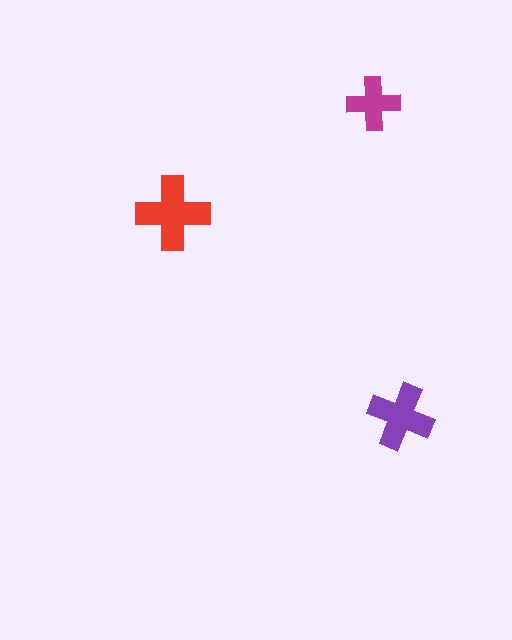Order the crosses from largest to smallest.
the red one, the purple one, the magenta one.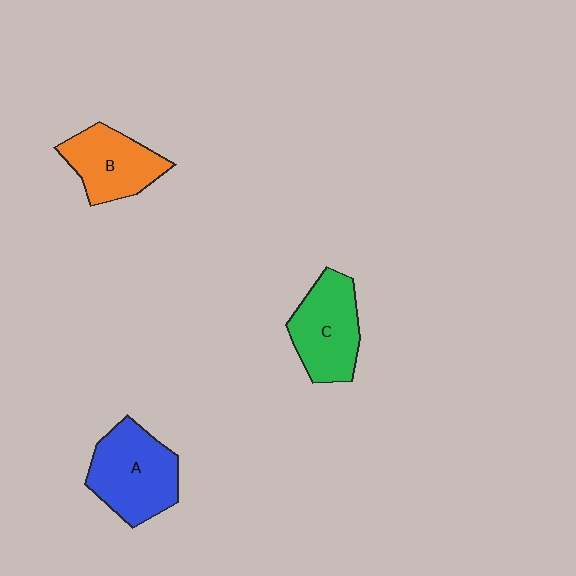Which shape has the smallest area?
Shape B (orange).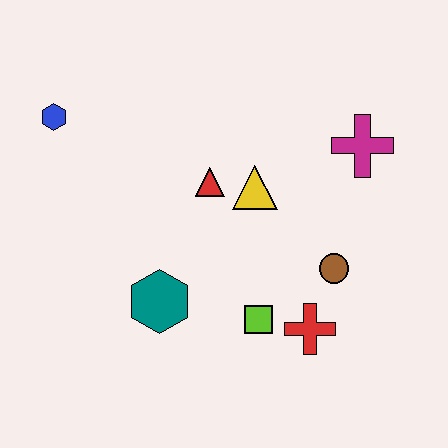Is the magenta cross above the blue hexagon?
No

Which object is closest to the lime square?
The red cross is closest to the lime square.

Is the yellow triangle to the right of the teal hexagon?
Yes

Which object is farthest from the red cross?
The blue hexagon is farthest from the red cross.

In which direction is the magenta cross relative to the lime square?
The magenta cross is above the lime square.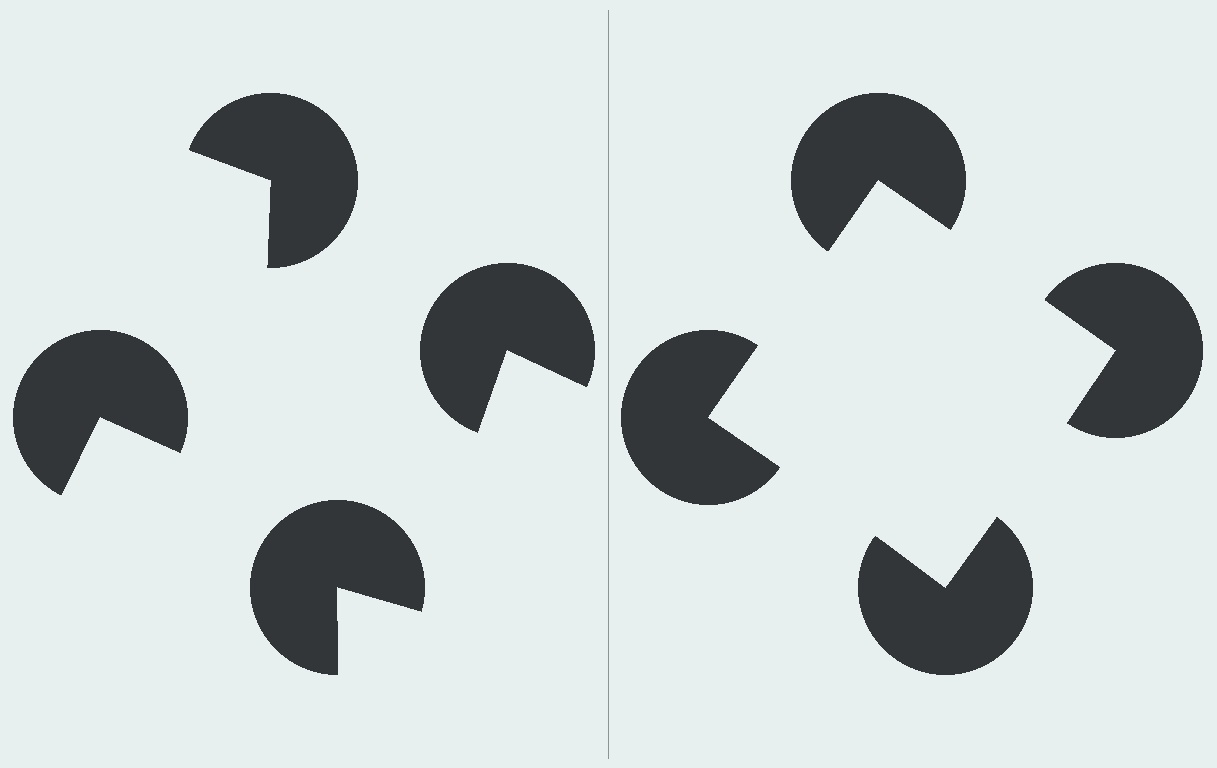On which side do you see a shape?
An illusory square appears on the right side. On the left side the wedge cuts are rotated, so no coherent shape forms.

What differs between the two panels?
The pac-man discs are positioned identically on both sides; only the wedge orientations differ. On the right they align to a square; on the left they are misaligned.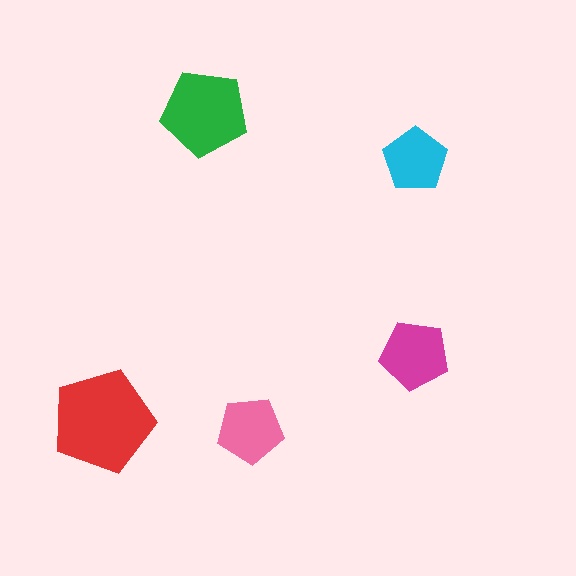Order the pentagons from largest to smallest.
the red one, the green one, the magenta one, the pink one, the cyan one.